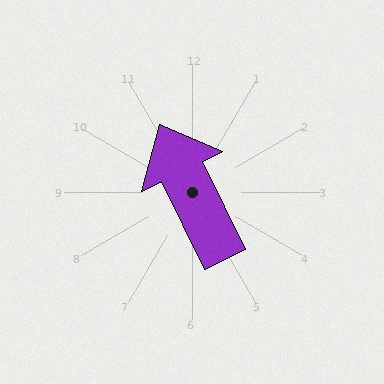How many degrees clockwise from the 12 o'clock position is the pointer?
Approximately 334 degrees.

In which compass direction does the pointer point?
Northwest.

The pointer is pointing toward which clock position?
Roughly 11 o'clock.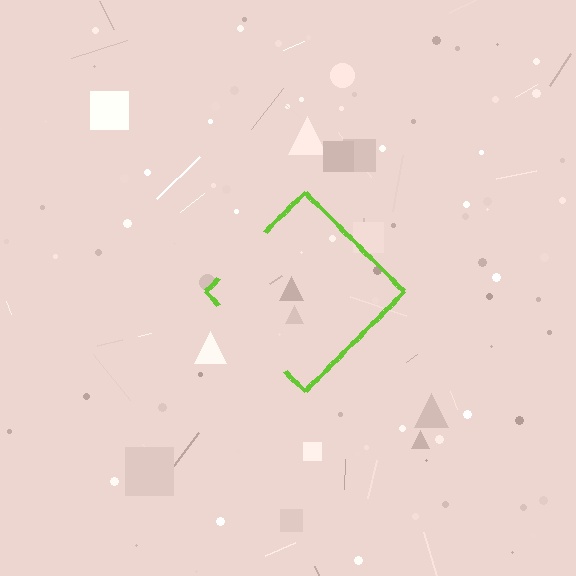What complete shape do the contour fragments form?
The contour fragments form a diamond.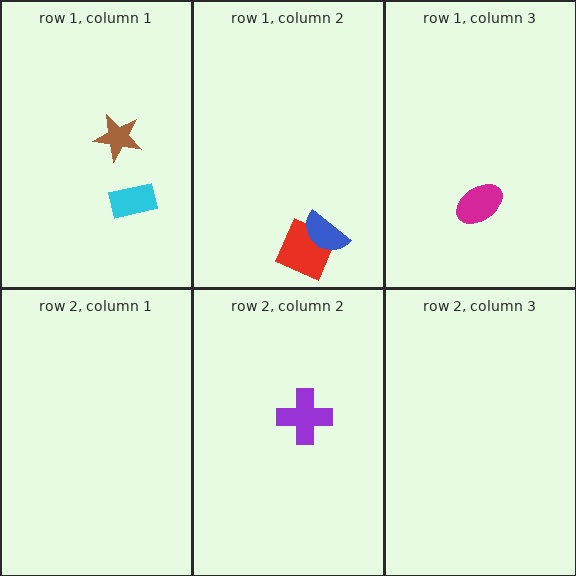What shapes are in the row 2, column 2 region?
The purple cross.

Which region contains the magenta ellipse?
The row 1, column 3 region.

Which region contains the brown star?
The row 1, column 1 region.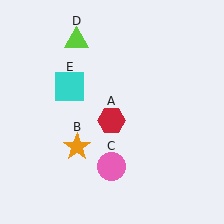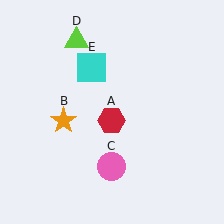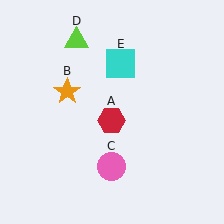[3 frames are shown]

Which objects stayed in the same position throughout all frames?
Red hexagon (object A) and pink circle (object C) and lime triangle (object D) remained stationary.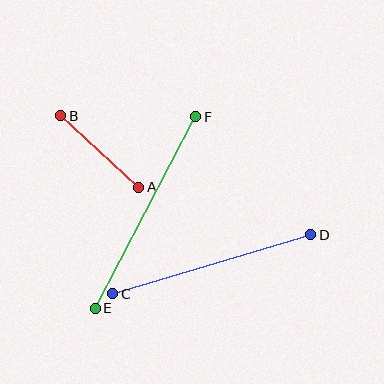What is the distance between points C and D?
The distance is approximately 207 pixels.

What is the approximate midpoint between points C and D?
The midpoint is at approximately (212, 264) pixels.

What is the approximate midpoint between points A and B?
The midpoint is at approximately (100, 152) pixels.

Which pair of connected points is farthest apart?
Points E and F are farthest apart.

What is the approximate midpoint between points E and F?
The midpoint is at approximately (145, 213) pixels.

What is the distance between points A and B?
The distance is approximately 105 pixels.